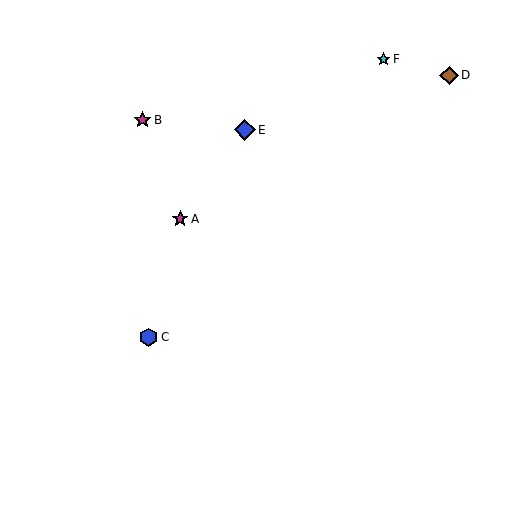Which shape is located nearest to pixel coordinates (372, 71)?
The cyan star (labeled F) at (384, 59) is nearest to that location.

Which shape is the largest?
The blue diamond (labeled E) is the largest.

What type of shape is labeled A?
Shape A is a magenta star.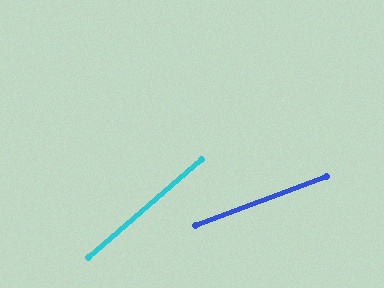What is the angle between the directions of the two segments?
Approximately 20 degrees.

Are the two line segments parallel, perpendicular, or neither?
Neither parallel nor perpendicular — they differ by about 20°.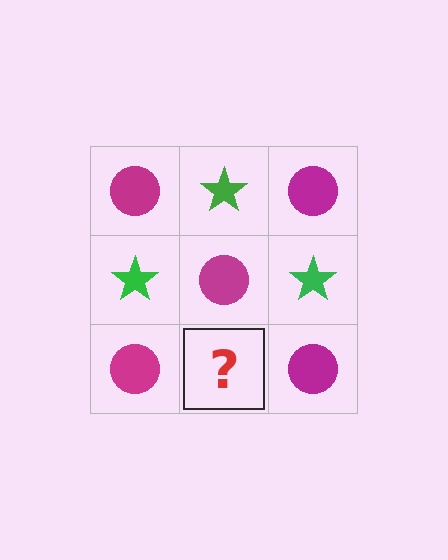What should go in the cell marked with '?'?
The missing cell should contain a green star.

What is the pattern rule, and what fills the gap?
The rule is that it alternates magenta circle and green star in a checkerboard pattern. The gap should be filled with a green star.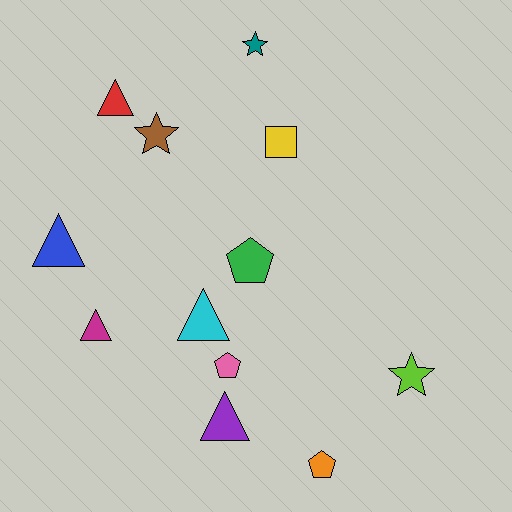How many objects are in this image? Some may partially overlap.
There are 12 objects.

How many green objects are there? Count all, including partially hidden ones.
There is 1 green object.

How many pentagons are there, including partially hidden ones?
There are 3 pentagons.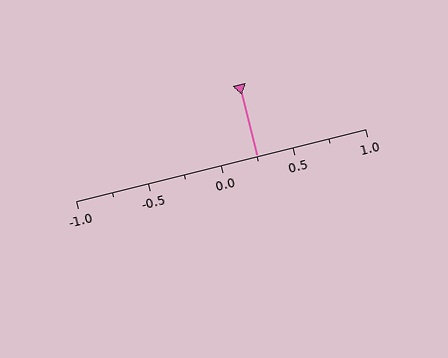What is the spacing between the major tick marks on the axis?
The major ticks are spaced 0.5 apart.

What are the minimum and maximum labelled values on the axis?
The axis runs from -1.0 to 1.0.